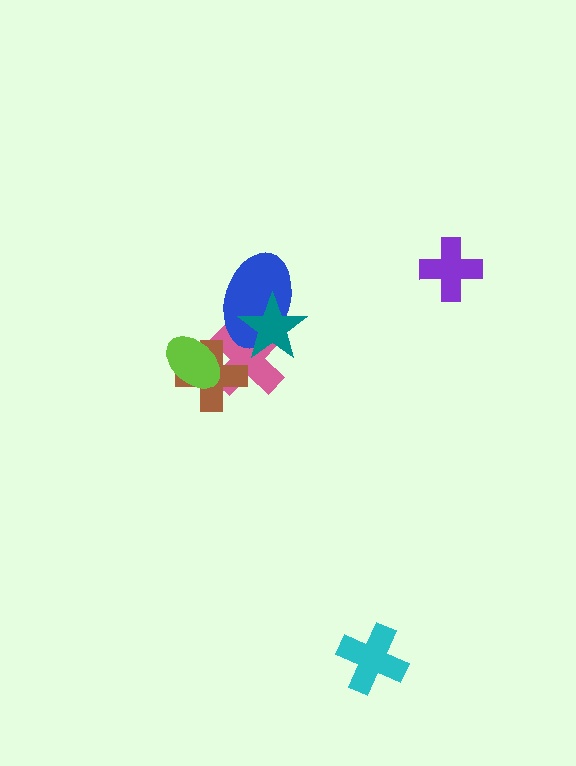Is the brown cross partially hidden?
Yes, it is partially covered by another shape.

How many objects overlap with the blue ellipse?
2 objects overlap with the blue ellipse.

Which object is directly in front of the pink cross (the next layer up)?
The brown cross is directly in front of the pink cross.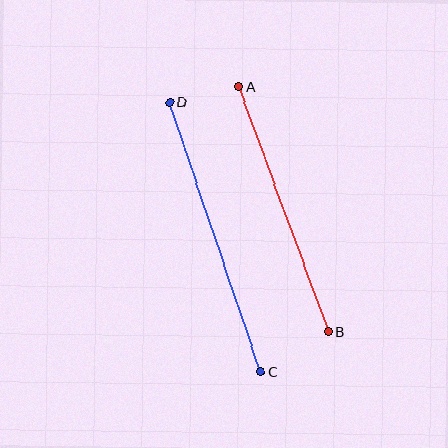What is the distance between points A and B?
The distance is approximately 261 pixels.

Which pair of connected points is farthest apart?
Points C and D are farthest apart.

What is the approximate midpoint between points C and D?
The midpoint is at approximately (215, 237) pixels.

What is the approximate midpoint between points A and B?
The midpoint is at approximately (283, 210) pixels.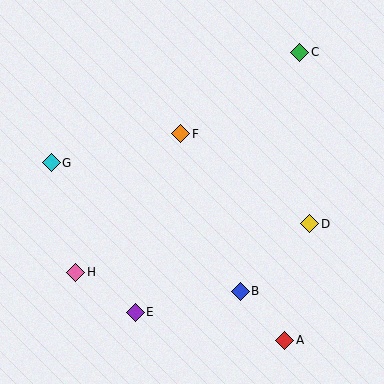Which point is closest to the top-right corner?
Point C is closest to the top-right corner.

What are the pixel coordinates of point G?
Point G is at (51, 163).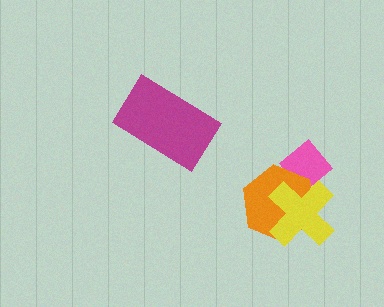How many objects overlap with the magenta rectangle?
0 objects overlap with the magenta rectangle.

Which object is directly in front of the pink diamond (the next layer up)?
The orange hexagon is directly in front of the pink diamond.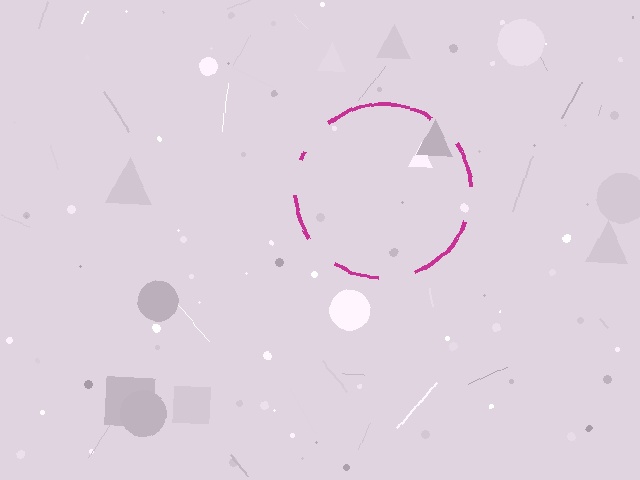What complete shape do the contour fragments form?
The contour fragments form a circle.